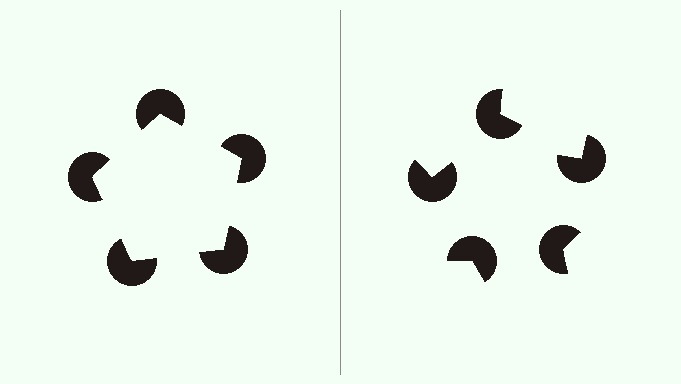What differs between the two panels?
The pac-man discs are positioned identically on both sides; only the wedge orientations differ. On the left they align to a pentagon; on the right they are misaligned.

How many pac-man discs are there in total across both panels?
10 — 5 on each side.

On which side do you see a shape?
An illusory pentagon appears on the left side. On the right side the wedge cuts are rotated, so no coherent shape forms.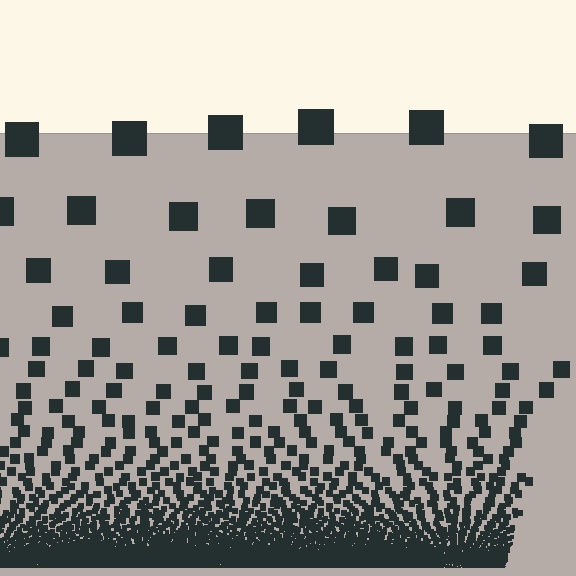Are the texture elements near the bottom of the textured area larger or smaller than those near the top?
Smaller. The gradient is inverted — elements near the bottom are smaller and denser.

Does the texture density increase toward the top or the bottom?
Density increases toward the bottom.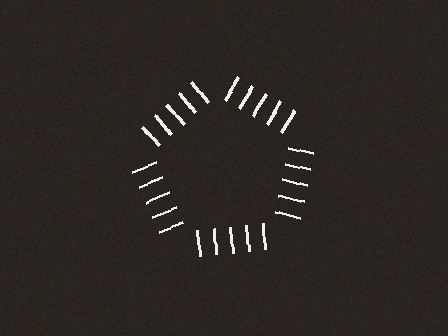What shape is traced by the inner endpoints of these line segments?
An illusory pentagon — the line segments terminate on its edges but no continuous stroke is drawn.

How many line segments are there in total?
25 — 5 along each of the 5 edges.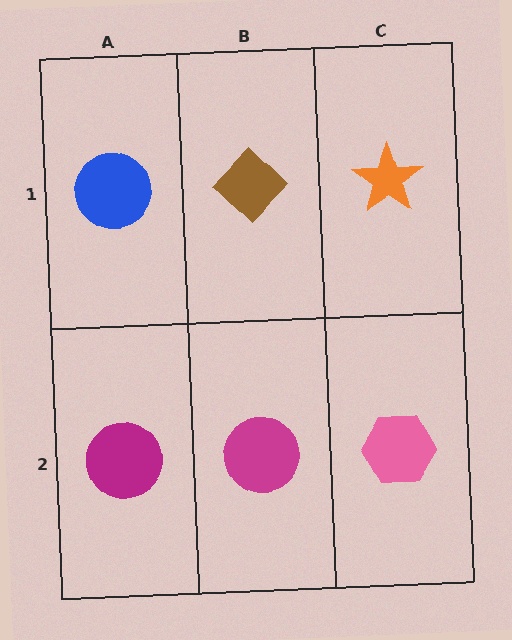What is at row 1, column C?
An orange star.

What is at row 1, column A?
A blue circle.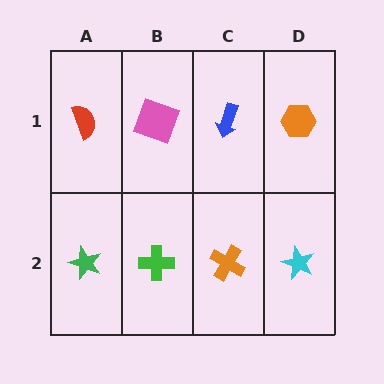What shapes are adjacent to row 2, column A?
A red semicircle (row 1, column A), a green cross (row 2, column B).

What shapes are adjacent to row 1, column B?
A green cross (row 2, column B), a red semicircle (row 1, column A), a blue arrow (row 1, column C).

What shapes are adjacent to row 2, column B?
A pink square (row 1, column B), a green star (row 2, column A), an orange cross (row 2, column C).